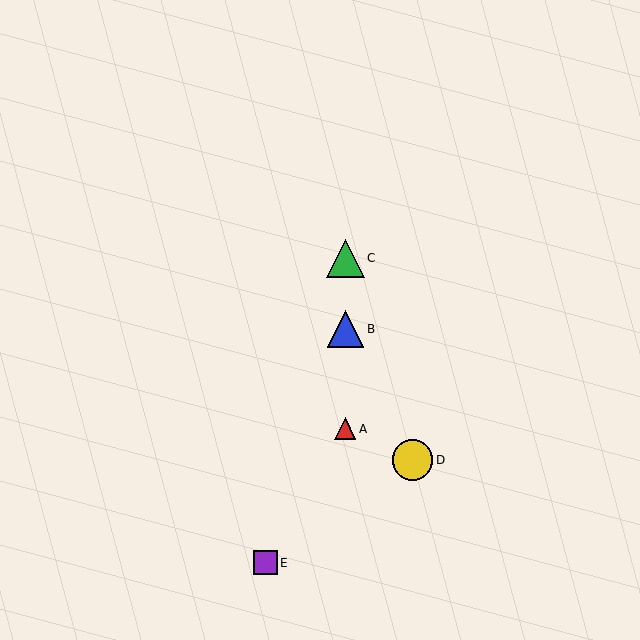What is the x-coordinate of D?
Object D is at x≈412.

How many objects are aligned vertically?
3 objects (A, B, C) are aligned vertically.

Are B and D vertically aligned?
No, B is at x≈345 and D is at x≈412.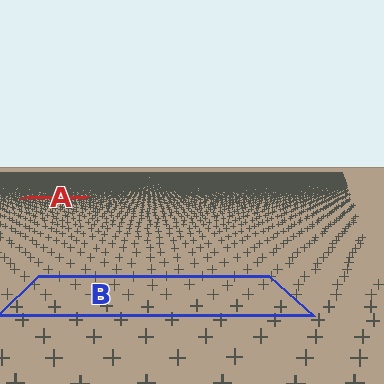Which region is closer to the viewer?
Region B is closer. The texture elements there are larger and more spread out.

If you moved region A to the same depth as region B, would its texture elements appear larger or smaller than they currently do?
They would appear larger. At a closer depth, the same texture elements are projected at a bigger on-screen size.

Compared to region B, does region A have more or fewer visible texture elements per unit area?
Region A has more texture elements per unit area — they are packed more densely because it is farther away.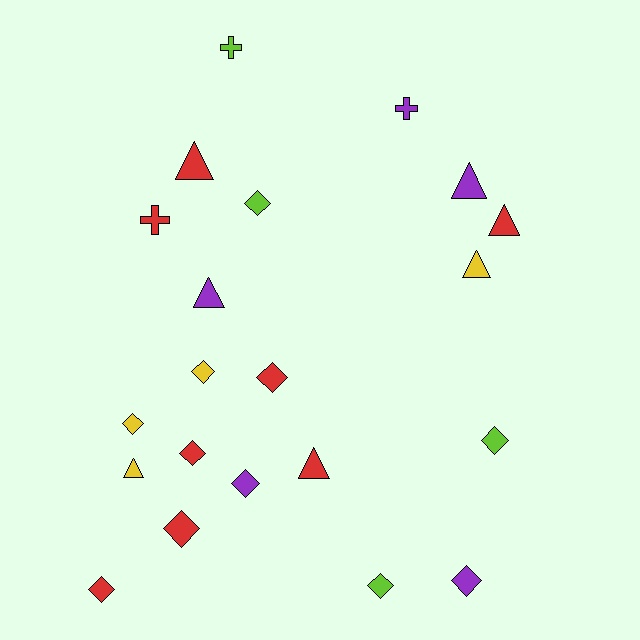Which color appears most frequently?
Red, with 8 objects.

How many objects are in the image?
There are 21 objects.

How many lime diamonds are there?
There are 3 lime diamonds.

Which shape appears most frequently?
Diamond, with 11 objects.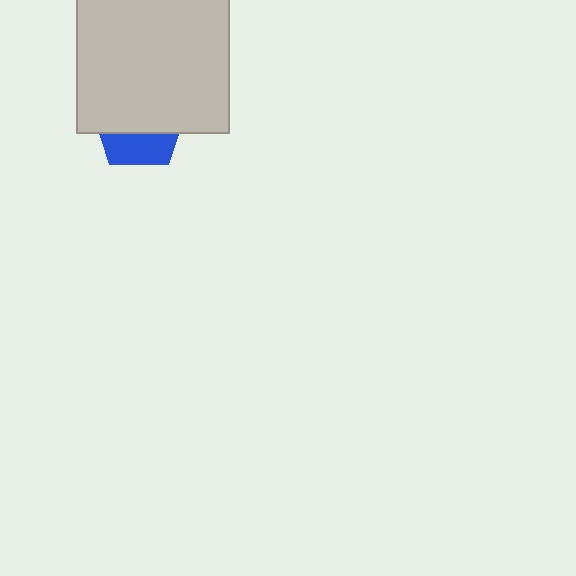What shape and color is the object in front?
The object in front is a light gray square.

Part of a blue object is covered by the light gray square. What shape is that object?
It is a pentagon.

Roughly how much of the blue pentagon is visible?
A small part of it is visible (roughly 36%).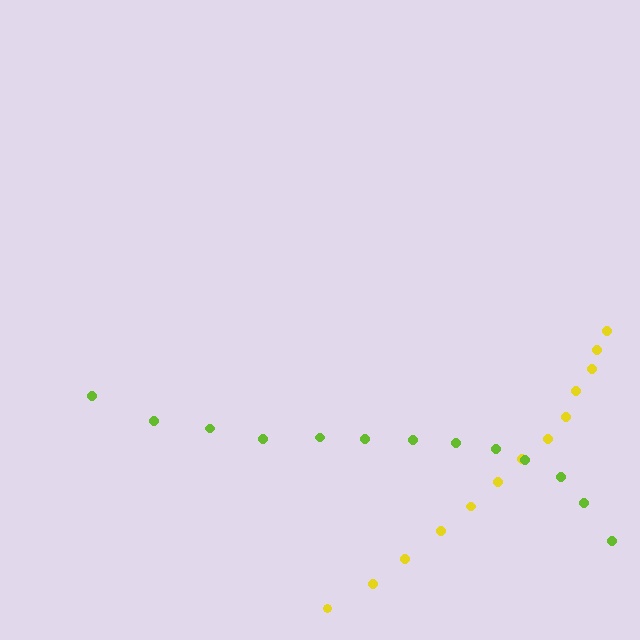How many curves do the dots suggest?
There are 2 distinct paths.